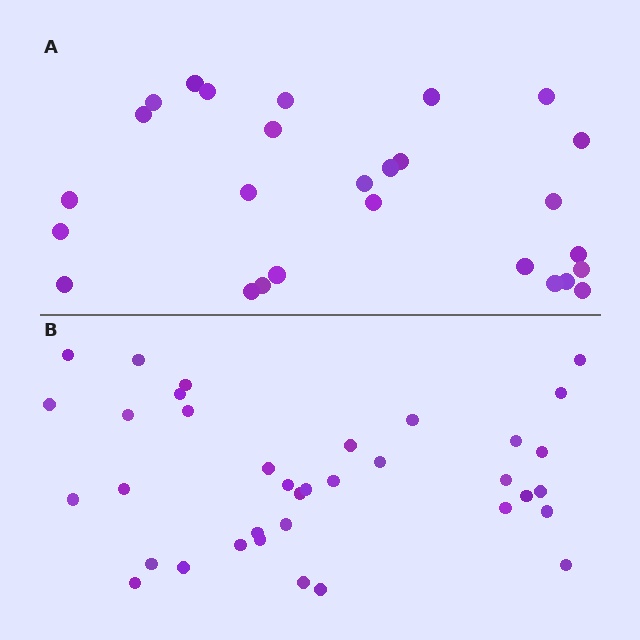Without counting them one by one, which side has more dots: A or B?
Region B (the bottom region) has more dots.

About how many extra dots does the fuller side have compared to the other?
Region B has roughly 8 or so more dots than region A.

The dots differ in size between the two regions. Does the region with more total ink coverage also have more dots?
No. Region A has more total ink coverage because its dots are larger, but region B actually contains more individual dots. Total area can be misleading — the number of items is what matters here.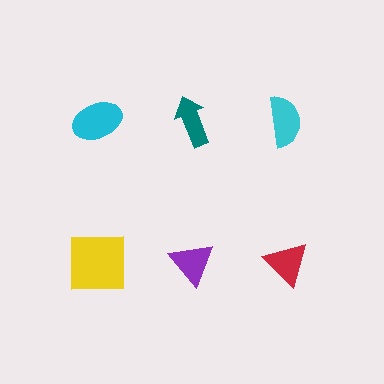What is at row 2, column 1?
A yellow square.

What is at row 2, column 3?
A red triangle.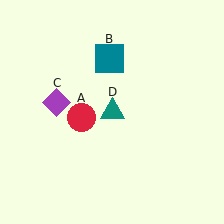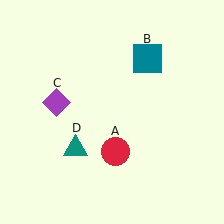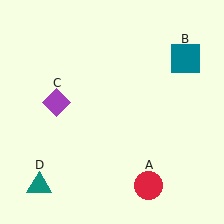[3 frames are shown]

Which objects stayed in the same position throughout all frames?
Purple diamond (object C) remained stationary.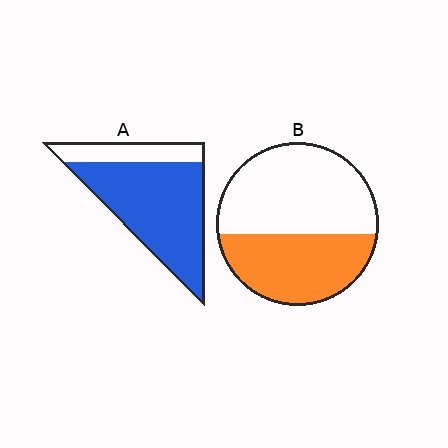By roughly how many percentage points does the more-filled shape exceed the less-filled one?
By roughly 35 percentage points (A over B).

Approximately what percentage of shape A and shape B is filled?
A is approximately 75% and B is approximately 40%.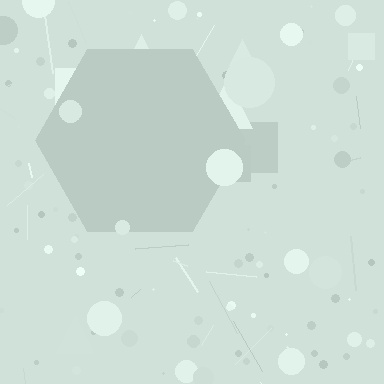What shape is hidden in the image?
A hexagon is hidden in the image.